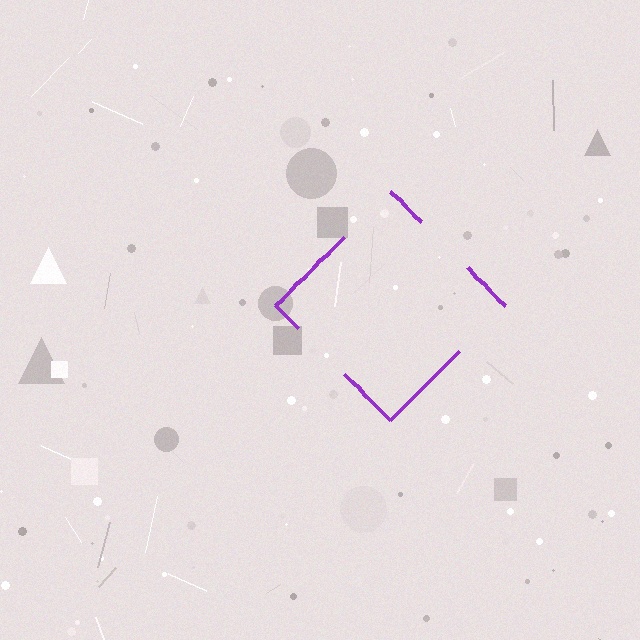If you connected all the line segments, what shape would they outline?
They would outline a diamond.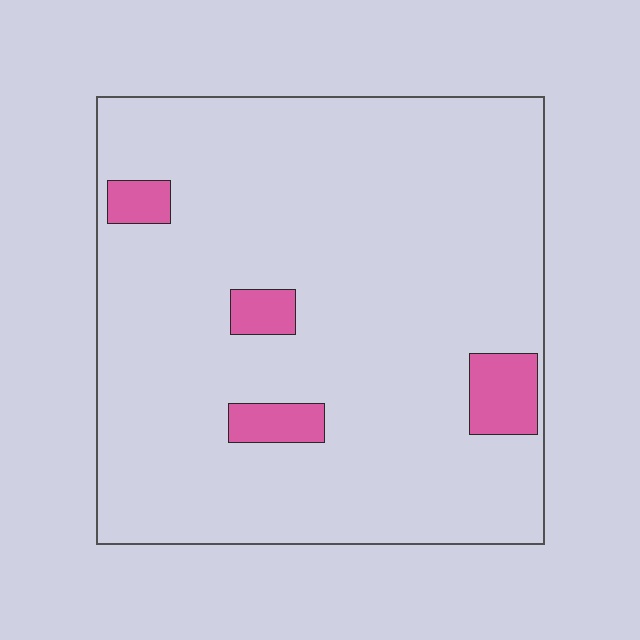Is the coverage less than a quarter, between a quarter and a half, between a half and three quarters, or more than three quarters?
Less than a quarter.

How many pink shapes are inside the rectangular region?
4.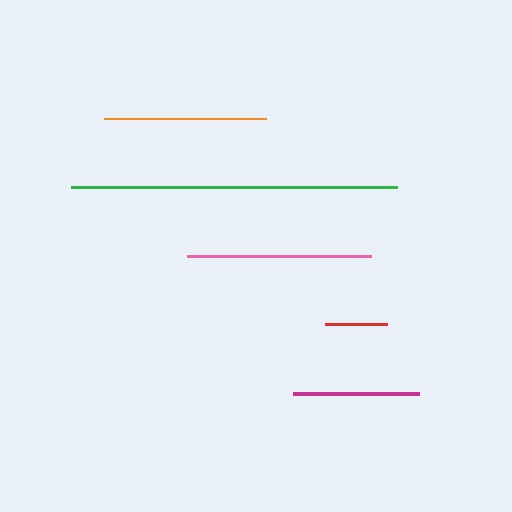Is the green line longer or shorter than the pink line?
The green line is longer than the pink line.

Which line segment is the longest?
The green line is the longest at approximately 326 pixels.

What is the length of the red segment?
The red segment is approximately 62 pixels long.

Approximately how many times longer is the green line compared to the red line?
The green line is approximately 5.2 times the length of the red line.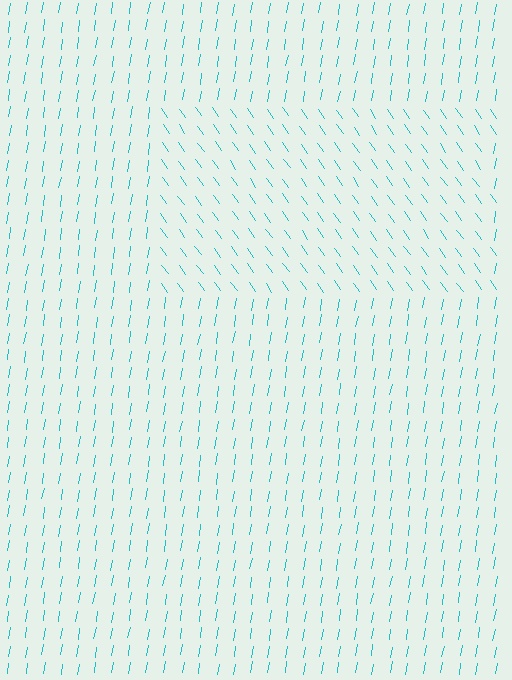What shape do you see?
I see a rectangle.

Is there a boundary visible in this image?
Yes, there is a texture boundary formed by a change in line orientation.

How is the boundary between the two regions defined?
The boundary is defined purely by a change in line orientation (approximately 45 degrees difference). All lines are the same color and thickness.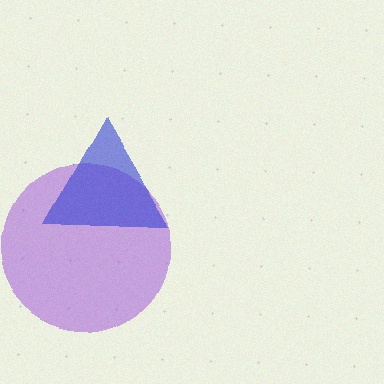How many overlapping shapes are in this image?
There are 2 overlapping shapes in the image.